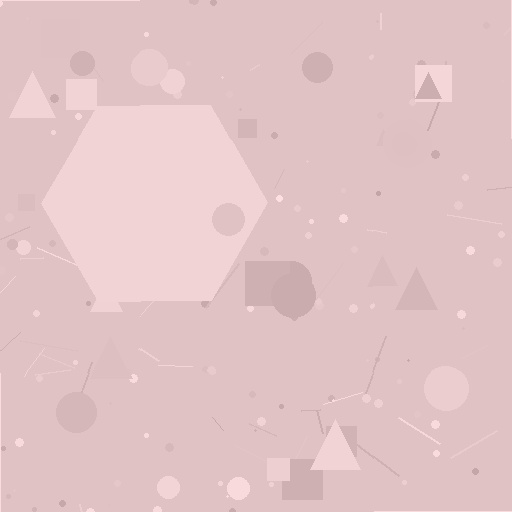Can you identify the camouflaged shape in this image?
The camouflaged shape is a hexagon.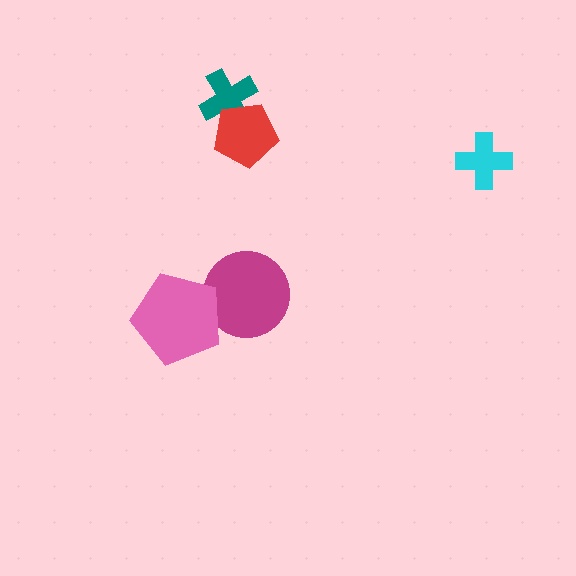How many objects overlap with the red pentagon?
1 object overlaps with the red pentagon.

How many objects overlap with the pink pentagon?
1 object overlaps with the pink pentagon.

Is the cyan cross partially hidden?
No, no other shape covers it.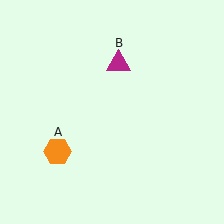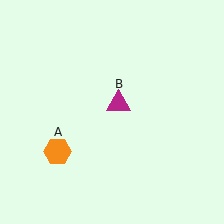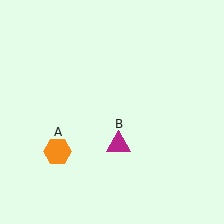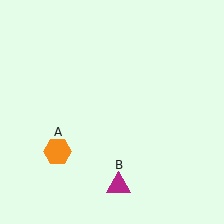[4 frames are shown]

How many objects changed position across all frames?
1 object changed position: magenta triangle (object B).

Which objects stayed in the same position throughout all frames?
Orange hexagon (object A) remained stationary.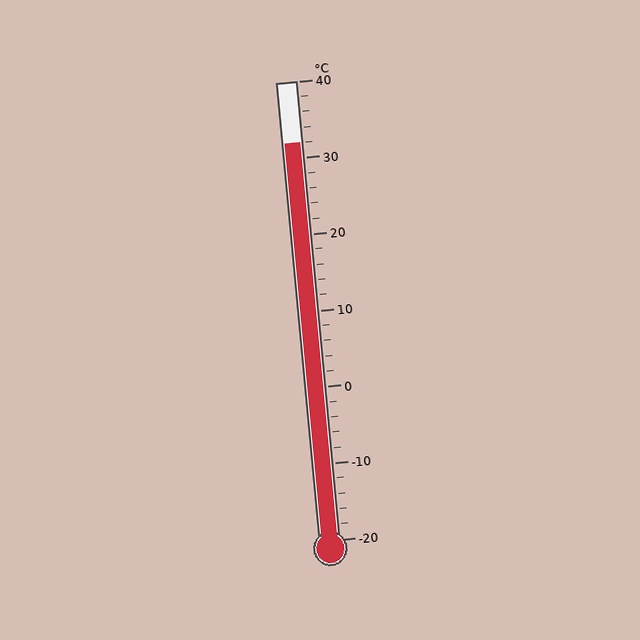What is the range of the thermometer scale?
The thermometer scale ranges from -20°C to 40°C.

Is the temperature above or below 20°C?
The temperature is above 20°C.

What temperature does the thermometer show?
The thermometer shows approximately 32°C.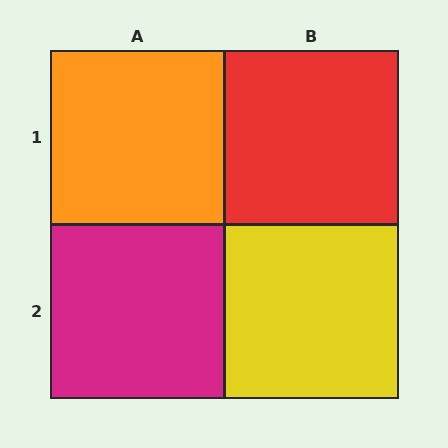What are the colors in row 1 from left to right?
Orange, red.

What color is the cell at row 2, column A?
Magenta.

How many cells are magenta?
1 cell is magenta.